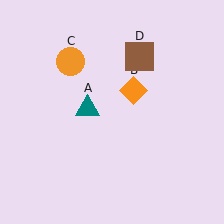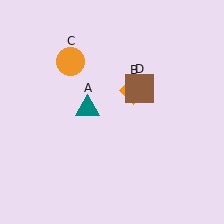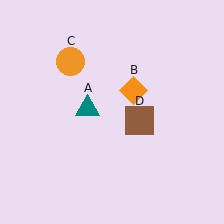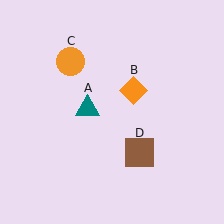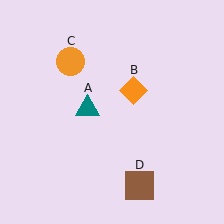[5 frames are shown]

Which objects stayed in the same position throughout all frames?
Teal triangle (object A) and orange diamond (object B) and orange circle (object C) remained stationary.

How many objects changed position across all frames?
1 object changed position: brown square (object D).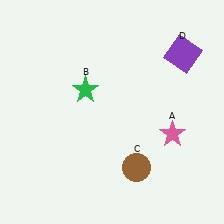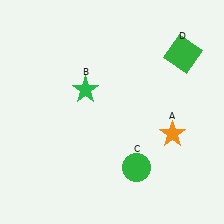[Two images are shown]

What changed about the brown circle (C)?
In Image 1, C is brown. In Image 2, it changed to green.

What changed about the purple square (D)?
In Image 1, D is purple. In Image 2, it changed to green.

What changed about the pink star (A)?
In Image 1, A is pink. In Image 2, it changed to orange.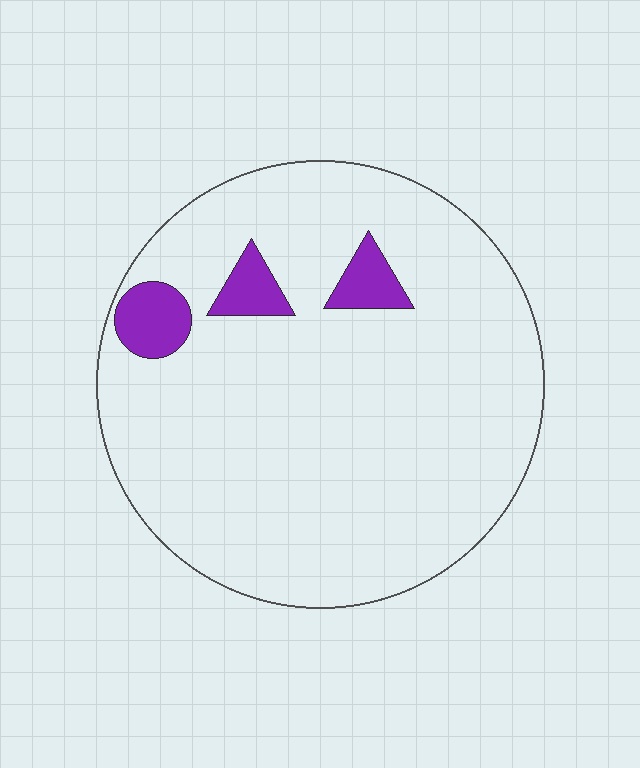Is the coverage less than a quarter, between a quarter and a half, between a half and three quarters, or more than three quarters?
Less than a quarter.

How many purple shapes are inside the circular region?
3.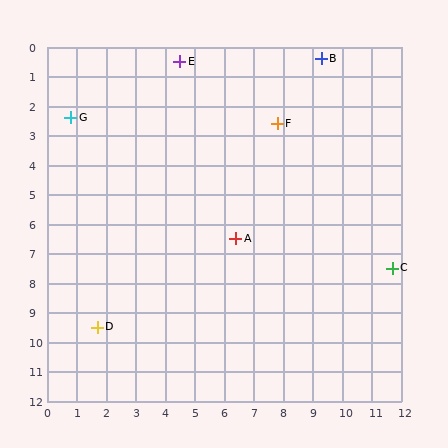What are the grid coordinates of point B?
Point B is at approximately (9.3, 0.4).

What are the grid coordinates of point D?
Point D is at approximately (1.7, 9.5).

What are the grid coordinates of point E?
Point E is at approximately (4.5, 0.5).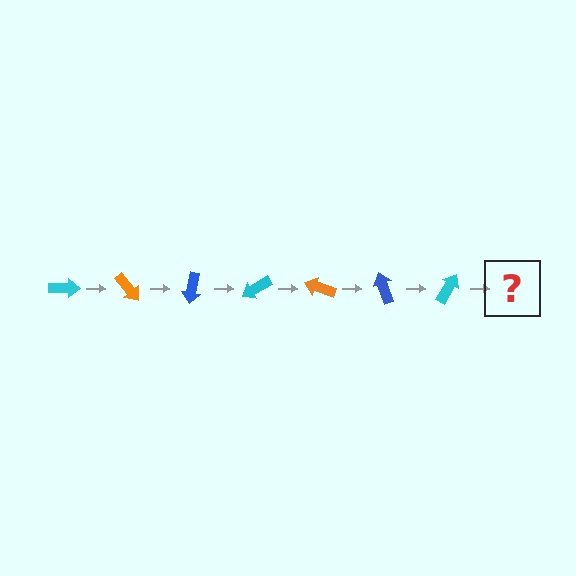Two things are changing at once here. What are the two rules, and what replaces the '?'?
The two rules are that it rotates 50 degrees each step and the color cycles through cyan, orange, and blue. The '?' should be an orange arrow, rotated 350 degrees from the start.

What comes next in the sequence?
The next element should be an orange arrow, rotated 350 degrees from the start.